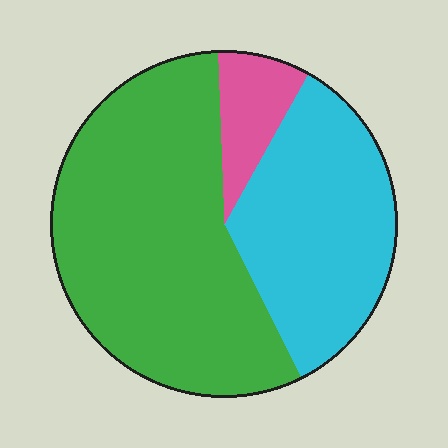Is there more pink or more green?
Green.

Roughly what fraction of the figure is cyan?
Cyan takes up about one third (1/3) of the figure.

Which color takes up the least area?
Pink, at roughly 10%.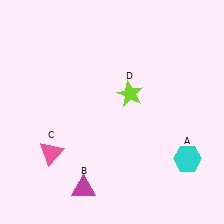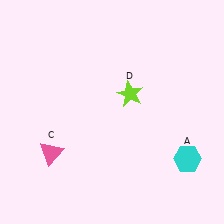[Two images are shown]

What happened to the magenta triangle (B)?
The magenta triangle (B) was removed in Image 2. It was in the bottom-left area of Image 1.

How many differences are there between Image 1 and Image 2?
There is 1 difference between the two images.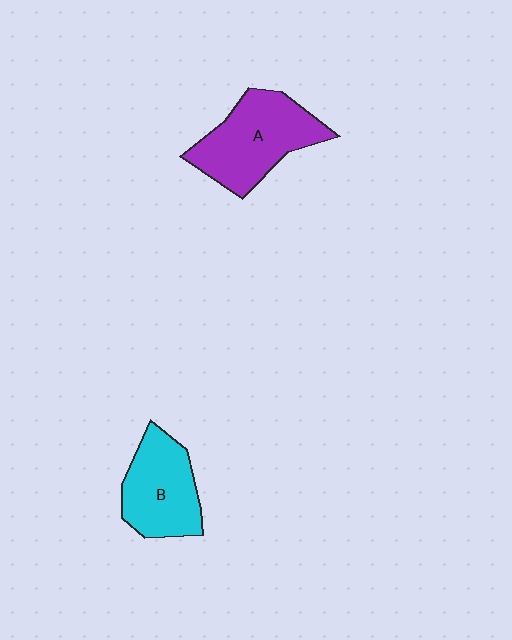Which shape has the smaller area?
Shape B (cyan).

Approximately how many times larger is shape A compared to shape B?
Approximately 1.2 times.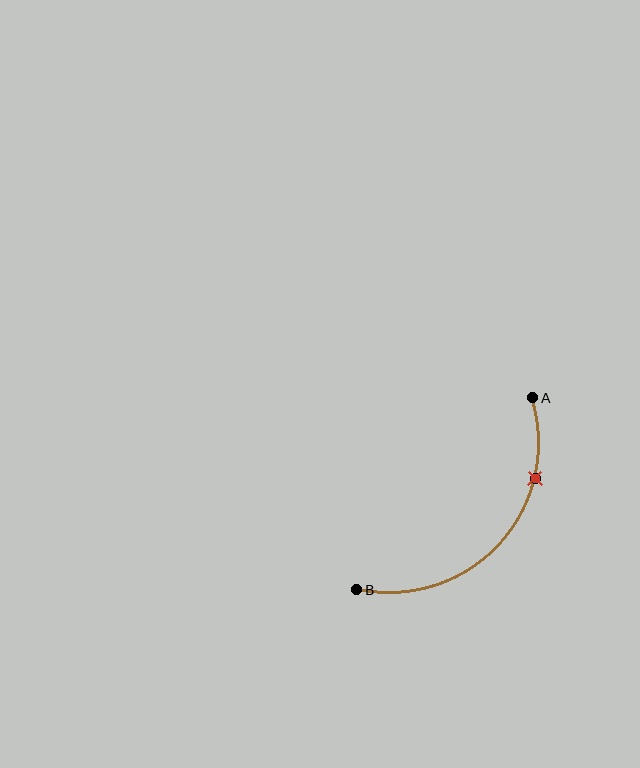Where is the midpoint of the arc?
The arc midpoint is the point on the curve farthest from the straight line joining A and B. It sits below and to the right of that line.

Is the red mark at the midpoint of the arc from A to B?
No. The red mark lies on the arc but is closer to endpoint A. The arc midpoint would be at the point on the curve equidistant along the arc from both A and B.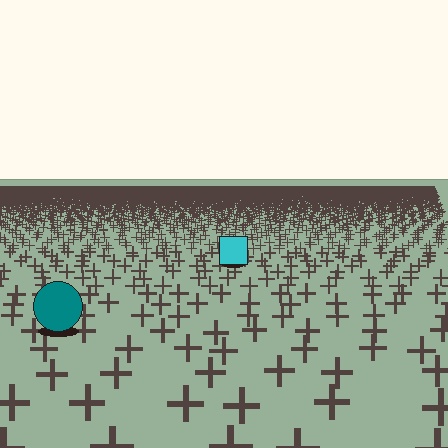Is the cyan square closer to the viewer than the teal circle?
No. The teal circle is closer — you can tell from the texture gradient: the ground texture is coarser near it.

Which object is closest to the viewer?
The teal circle is closest. The texture marks near it are larger and more spread out.